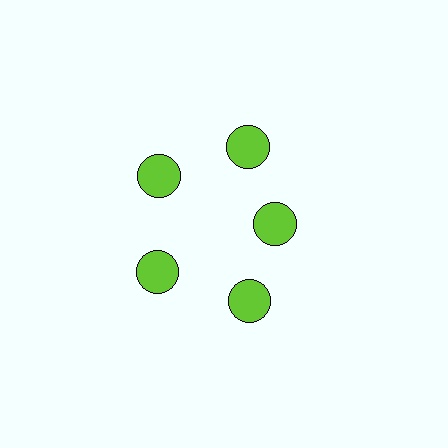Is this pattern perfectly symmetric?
No. The 5 lime circles are arranged in a ring, but one element near the 3 o'clock position is pulled inward toward the center, breaking the 5-fold rotational symmetry.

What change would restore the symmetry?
The symmetry would be restored by moving it outward, back onto the ring so that all 5 circles sit at equal angles and equal distance from the center.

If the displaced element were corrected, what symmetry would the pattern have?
It would have 5-fold rotational symmetry — the pattern would map onto itself every 72 degrees.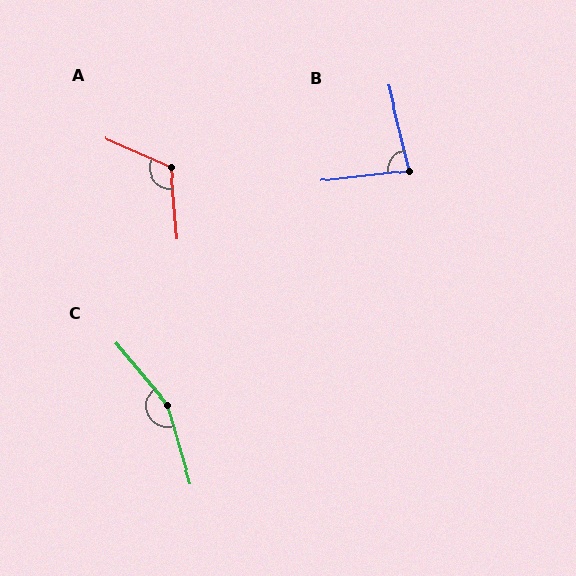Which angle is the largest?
C, at approximately 157 degrees.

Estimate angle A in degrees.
Approximately 119 degrees.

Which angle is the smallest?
B, at approximately 83 degrees.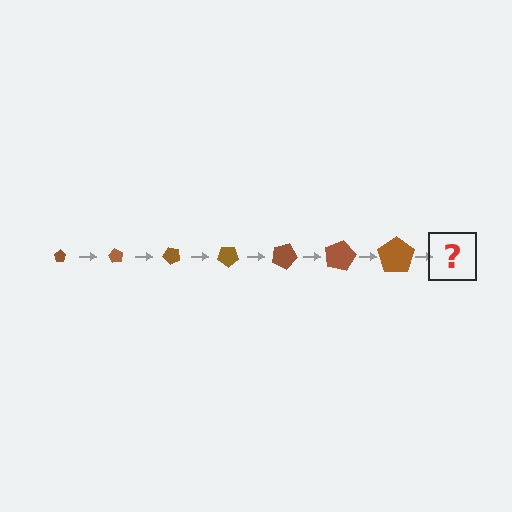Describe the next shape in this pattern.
It should be a pentagon, larger than the previous one and rotated 420 degrees from the start.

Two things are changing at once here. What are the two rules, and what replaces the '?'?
The two rules are that the pentagon grows larger each step and it rotates 60 degrees each step. The '?' should be a pentagon, larger than the previous one and rotated 420 degrees from the start.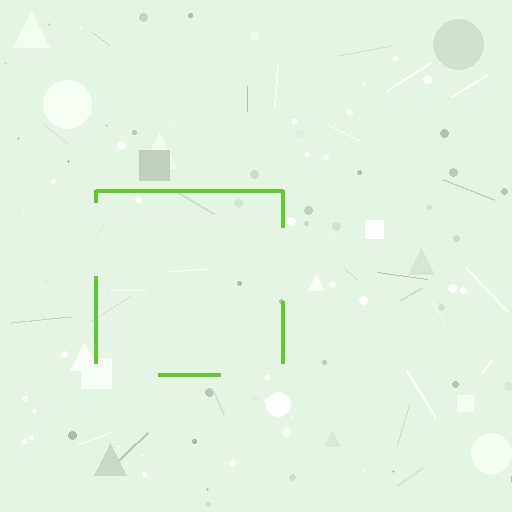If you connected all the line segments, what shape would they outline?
They would outline a square.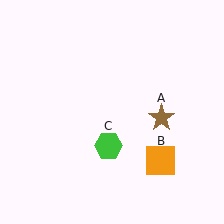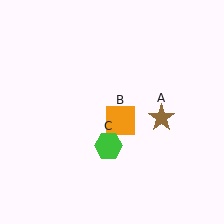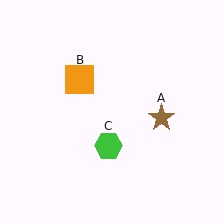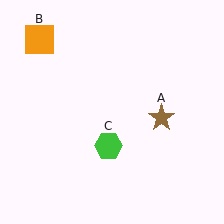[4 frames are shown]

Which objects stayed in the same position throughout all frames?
Brown star (object A) and green hexagon (object C) remained stationary.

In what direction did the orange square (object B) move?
The orange square (object B) moved up and to the left.